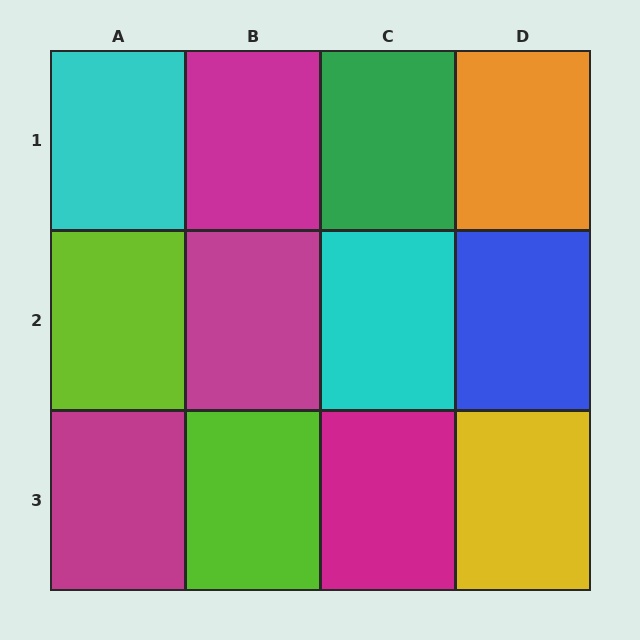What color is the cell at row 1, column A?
Cyan.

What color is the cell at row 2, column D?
Blue.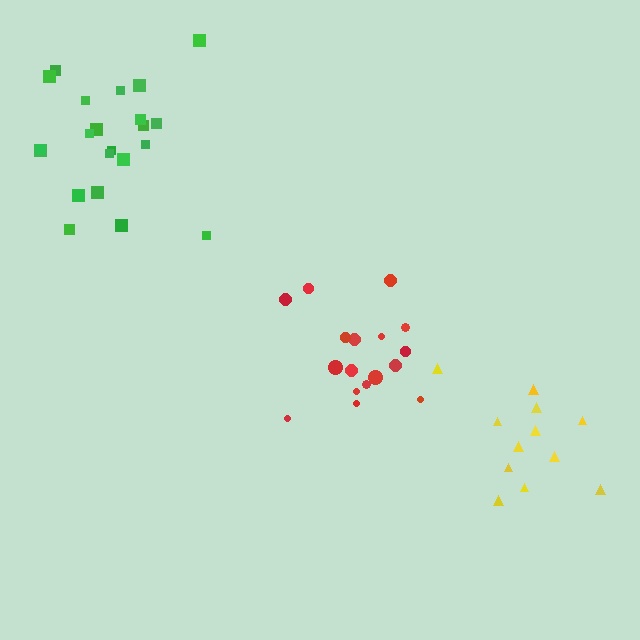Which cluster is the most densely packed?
Red.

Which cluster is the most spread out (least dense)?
Yellow.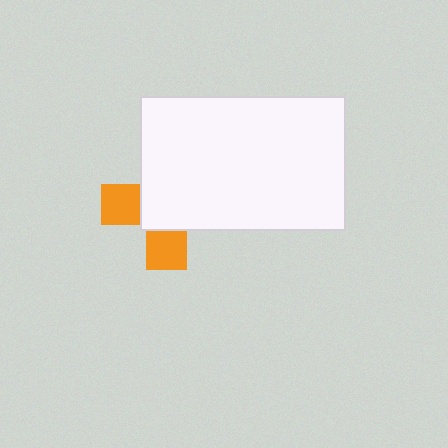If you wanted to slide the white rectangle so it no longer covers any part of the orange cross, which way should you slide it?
Slide it toward the upper-right — that is the most direct way to separate the two shapes.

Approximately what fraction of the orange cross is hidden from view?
Roughly 65% of the orange cross is hidden behind the white rectangle.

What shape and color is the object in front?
The object in front is a white rectangle.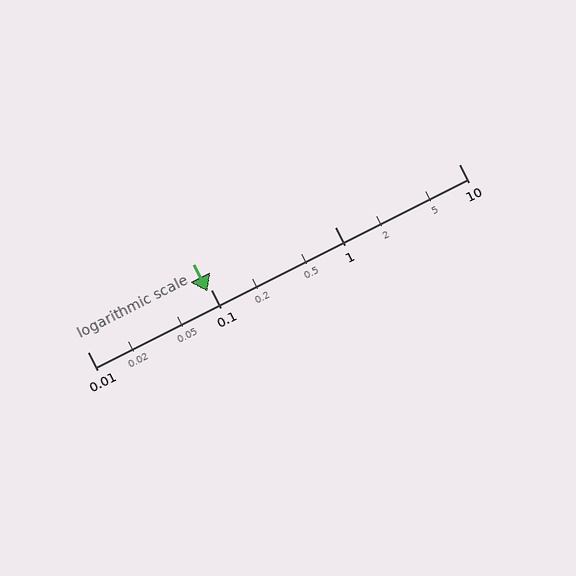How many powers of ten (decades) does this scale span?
The scale spans 3 decades, from 0.01 to 10.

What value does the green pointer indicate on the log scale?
The pointer indicates approximately 0.094.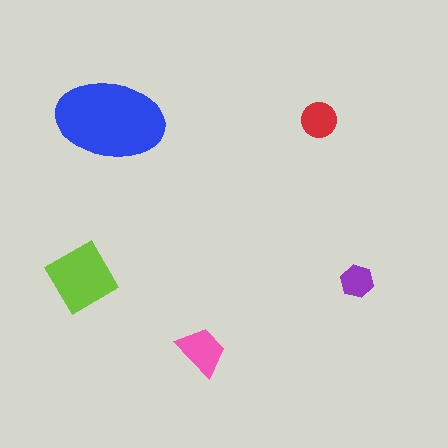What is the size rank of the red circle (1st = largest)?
4th.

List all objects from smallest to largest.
The purple hexagon, the red circle, the pink trapezoid, the lime diamond, the blue ellipse.